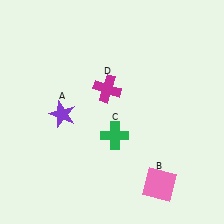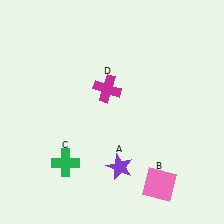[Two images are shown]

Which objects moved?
The objects that moved are: the purple star (A), the green cross (C).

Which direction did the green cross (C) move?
The green cross (C) moved left.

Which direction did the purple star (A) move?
The purple star (A) moved right.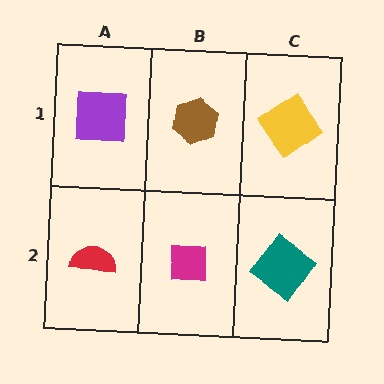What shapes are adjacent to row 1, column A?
A red semicircle (row 2, column A), a brown hexagon (row 1, column B).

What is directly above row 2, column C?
A yellow diamond.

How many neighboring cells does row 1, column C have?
2.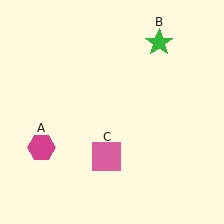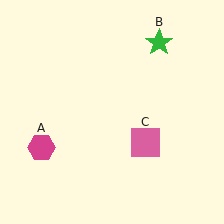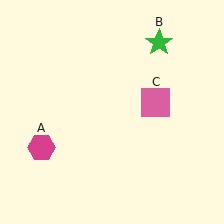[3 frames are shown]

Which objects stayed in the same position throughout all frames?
Magenta hexagon (object A) and green star (object B) remained stationary.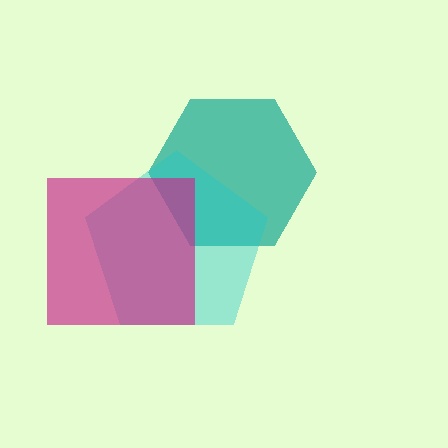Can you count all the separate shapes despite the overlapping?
Yes, there are 3 separate shapes.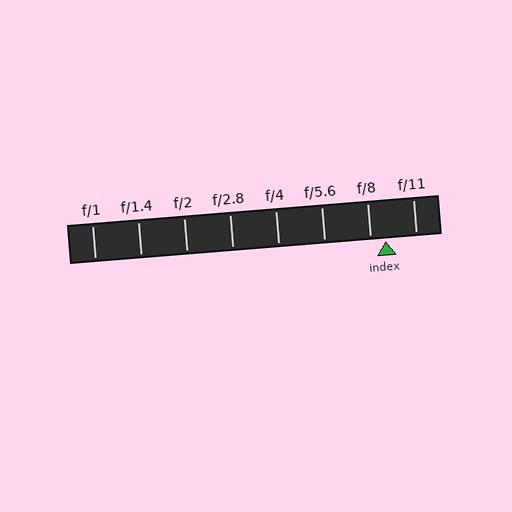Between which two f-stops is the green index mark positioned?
The index mark is between f/8 and f/11.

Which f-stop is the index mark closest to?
The index mark is closest to f/8.